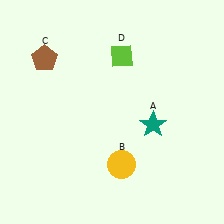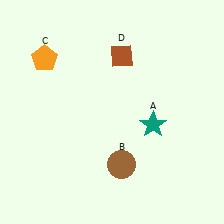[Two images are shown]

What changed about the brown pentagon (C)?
In Image 1, C is brown. In Image 2, it changed to orange.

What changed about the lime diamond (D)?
In Image 1, D is lime. In Image 2, it changed to brown.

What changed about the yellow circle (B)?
In Image 1, B is yellow. In Image 2, it changed to brown.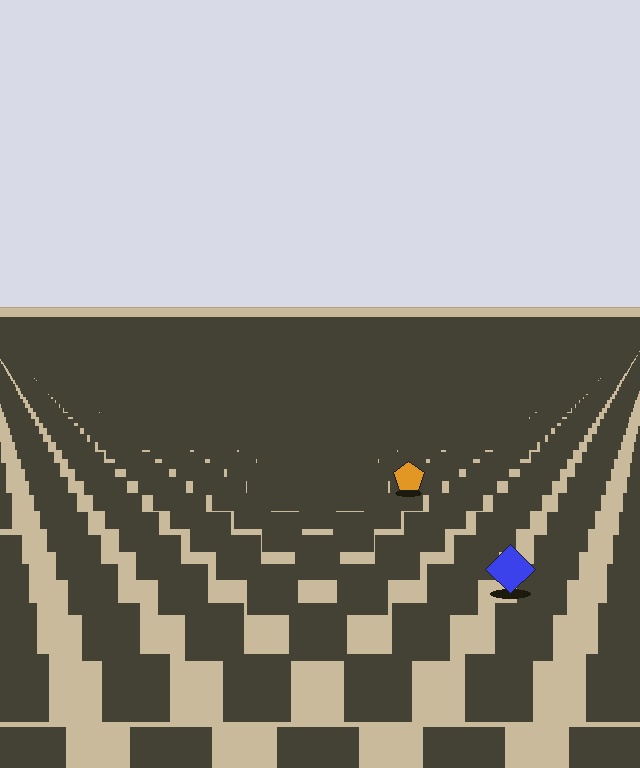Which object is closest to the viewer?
The blue diamond is closest. The texture marks near it are larger and more spread out.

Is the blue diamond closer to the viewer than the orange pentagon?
Yes. The blue diamond is closer — you can tell from the texture gradient: the ground texture is coarser near it.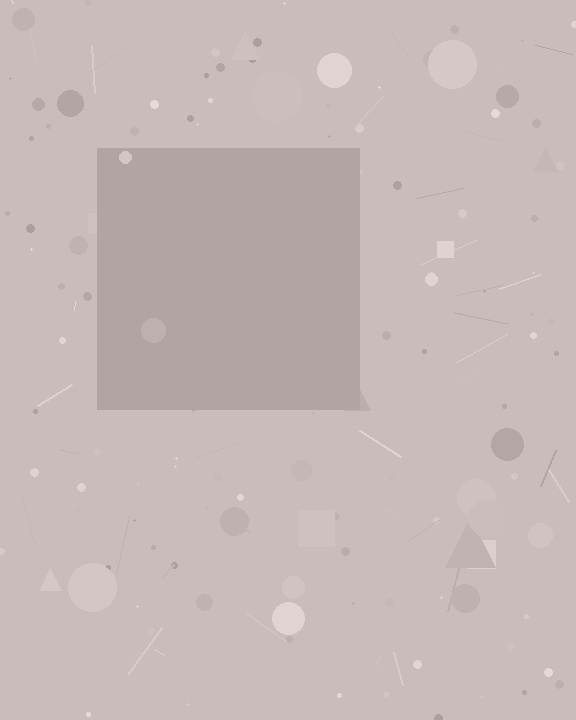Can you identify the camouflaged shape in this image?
The camouflaged shape is a square.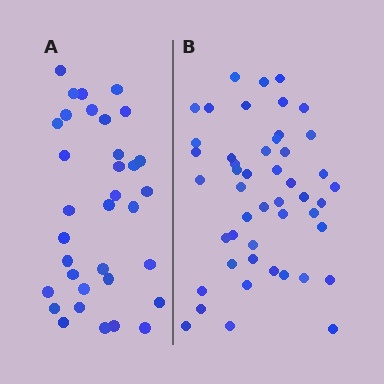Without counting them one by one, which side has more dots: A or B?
Region B (the right region) has more dots.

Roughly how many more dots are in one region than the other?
Region B has approximately 15 more dots than region A.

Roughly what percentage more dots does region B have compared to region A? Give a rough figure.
About 40% more.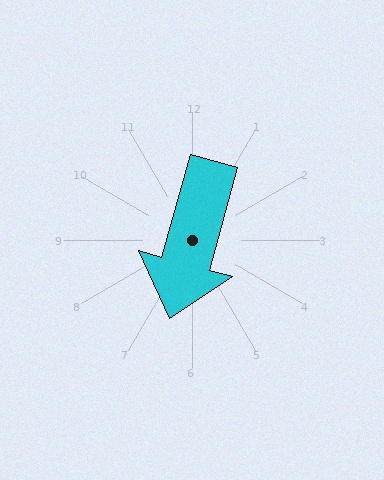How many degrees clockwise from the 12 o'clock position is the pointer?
Approximately 196 degrees.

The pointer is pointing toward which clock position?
Roughly 7 o'clock.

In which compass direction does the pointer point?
South.